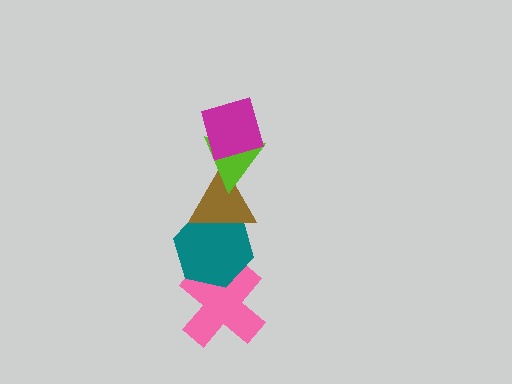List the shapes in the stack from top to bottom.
From top to bottom: the magenta diamond, the lime triangle, the brown triangle, the teal hexagon, the pink cross.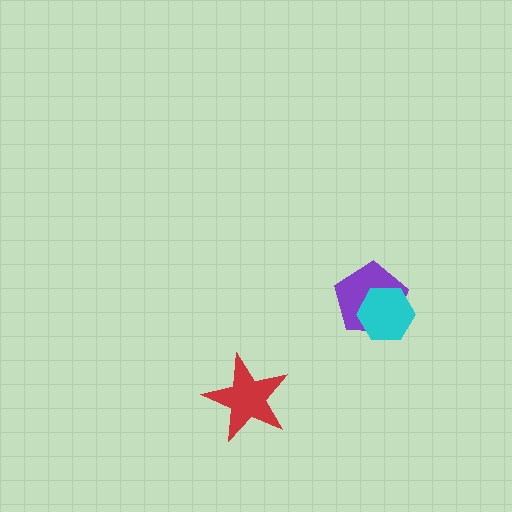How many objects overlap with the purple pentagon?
1 object overlaps with the purple pentagon.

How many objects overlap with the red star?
0 objects overlap with the red star.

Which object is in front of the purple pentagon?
The cyan hexagon is in front of the purple pentagon.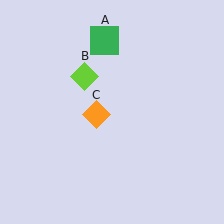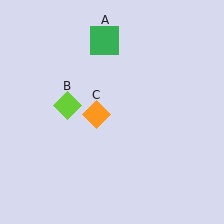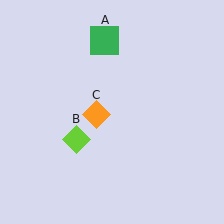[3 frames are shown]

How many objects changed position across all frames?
1 object changed position: lime diamond (object B).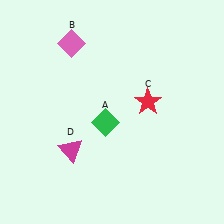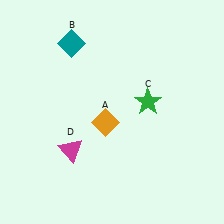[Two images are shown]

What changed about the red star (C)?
In Image 1, C is red. In Image 2, it changed to green.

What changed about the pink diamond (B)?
In Image 1, B is pink. In Image 2, it changed to teal.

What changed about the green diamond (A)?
In Image 1, A is green. In Image 2, it changed to orange.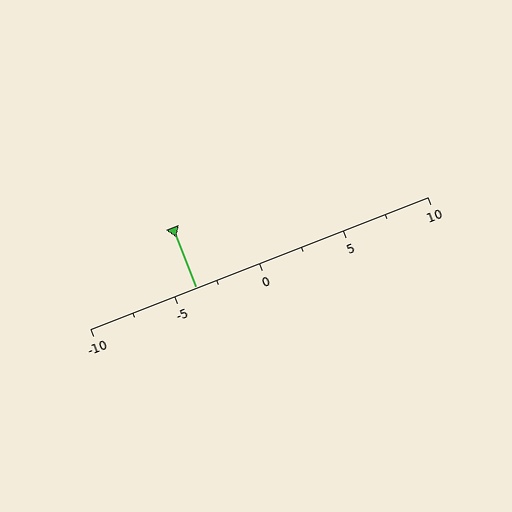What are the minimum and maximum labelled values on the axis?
The axis runs from -10 to 10.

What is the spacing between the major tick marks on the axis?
The major ticks are spaced 5 apart.